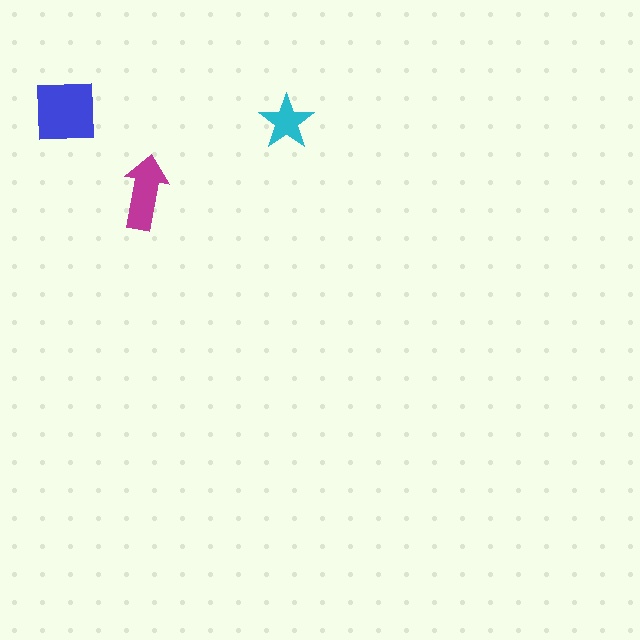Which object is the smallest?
The cyan star.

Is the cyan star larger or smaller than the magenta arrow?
Smaller.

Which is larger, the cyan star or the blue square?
The blue square.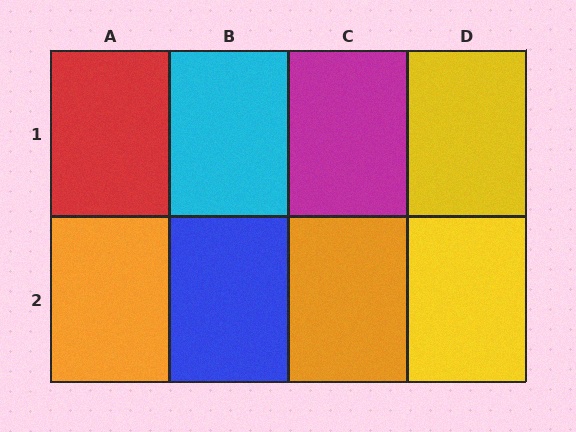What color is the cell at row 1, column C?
Magenta.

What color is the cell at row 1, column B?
Cyan.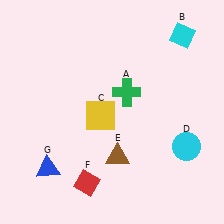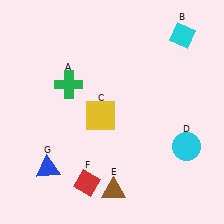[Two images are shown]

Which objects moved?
The objects that moved are: the green cross (A), the brown triangle (E).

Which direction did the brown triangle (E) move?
The brown triangle (E) moved down.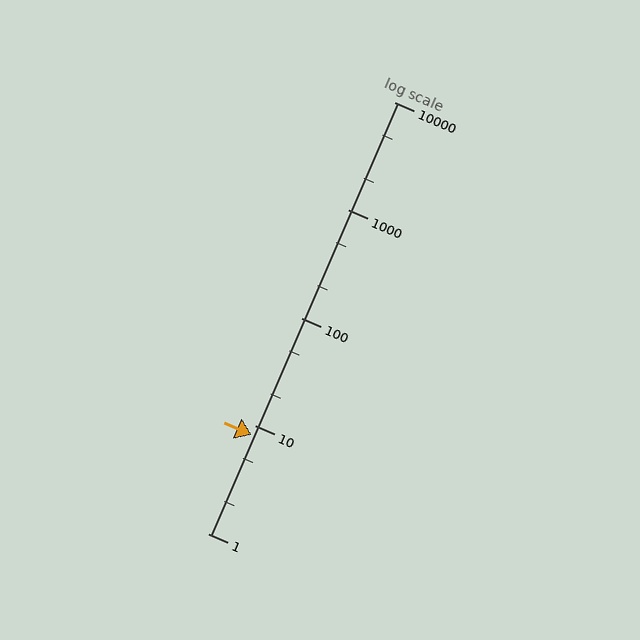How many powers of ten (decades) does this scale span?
The scale spans 4 decades, from 1 to 10000.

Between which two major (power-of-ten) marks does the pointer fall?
The pointer is between 1 and 10.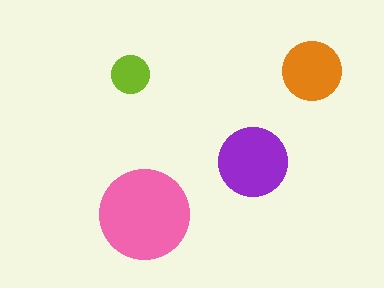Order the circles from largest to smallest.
the pink one, the purple one, the orange one, the lime one.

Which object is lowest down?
The pink circle is bottommost.